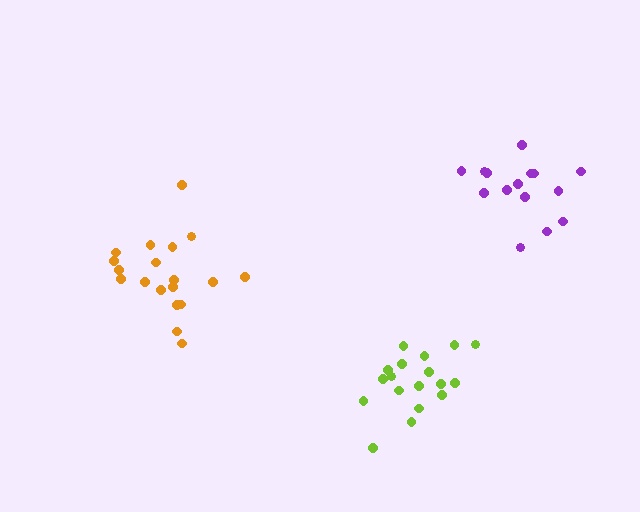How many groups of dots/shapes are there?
There are 3 groups.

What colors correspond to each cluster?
The clusters are colored: purple, lime, orange.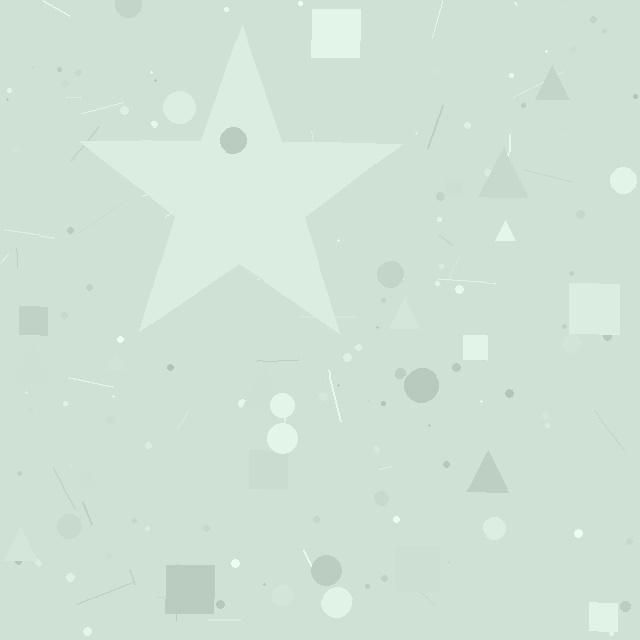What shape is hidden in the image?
A star is hidden in the image.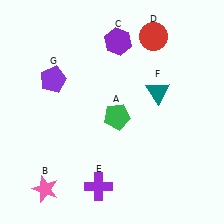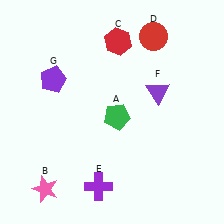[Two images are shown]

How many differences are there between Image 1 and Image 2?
There are 2 differences between the two images.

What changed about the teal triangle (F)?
In Image 1, F is teal. In Image 2, it changed to purple.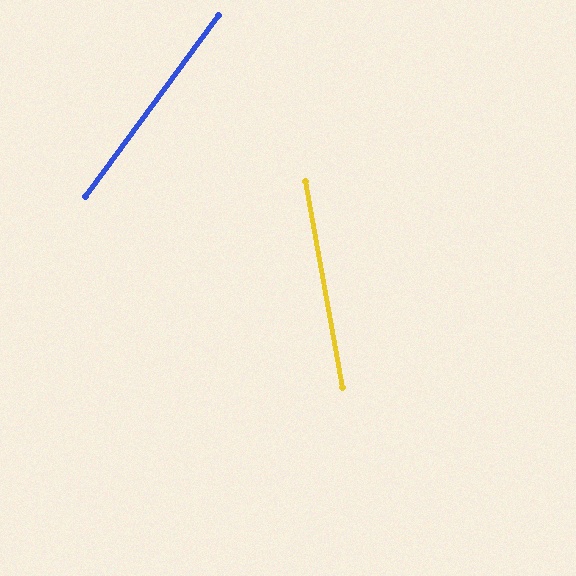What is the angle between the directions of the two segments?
Approximately 46 degrees.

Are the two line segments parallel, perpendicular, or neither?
Neither parallel nor perpendicular — they differ by about 46°.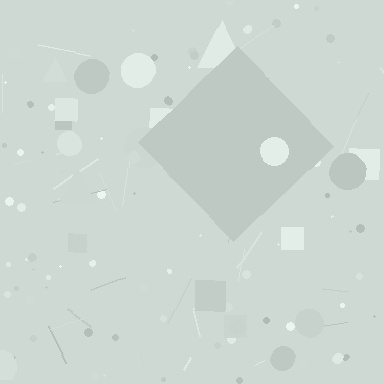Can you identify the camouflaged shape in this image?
The camouflaged shape is a diamond.